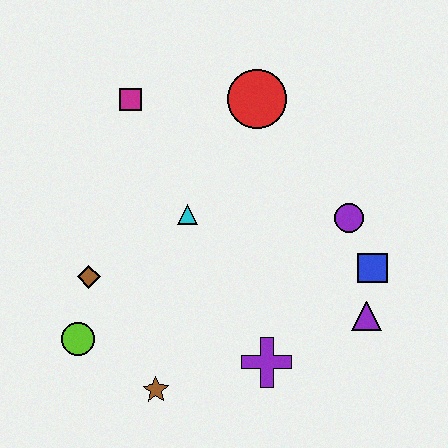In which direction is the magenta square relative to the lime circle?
The magenta square is above the lime circle.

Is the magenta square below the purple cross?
No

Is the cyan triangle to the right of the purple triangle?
No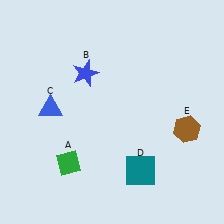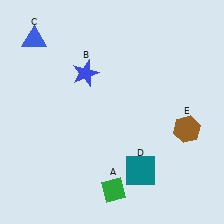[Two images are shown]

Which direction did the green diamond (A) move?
The green diamond (A) moved right.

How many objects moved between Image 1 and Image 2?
2 objects moved between the two images.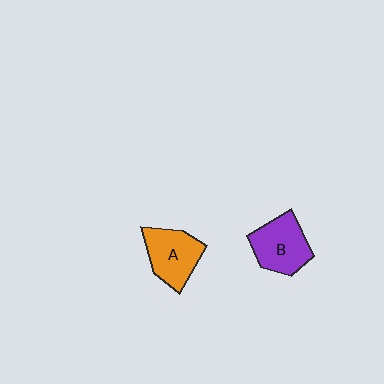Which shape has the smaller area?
Shape A (orange).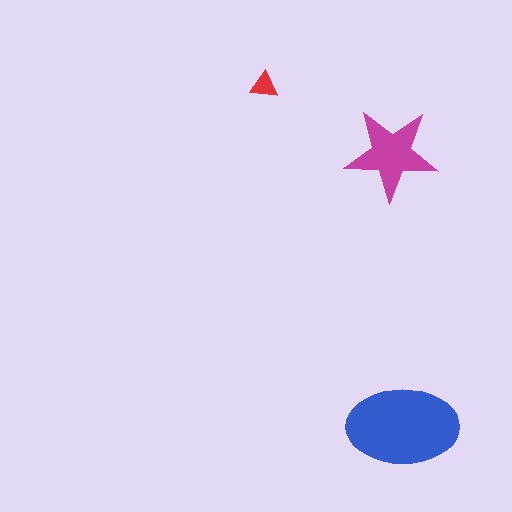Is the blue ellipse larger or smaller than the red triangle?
Larger.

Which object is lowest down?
The blue ellipse is bottommost.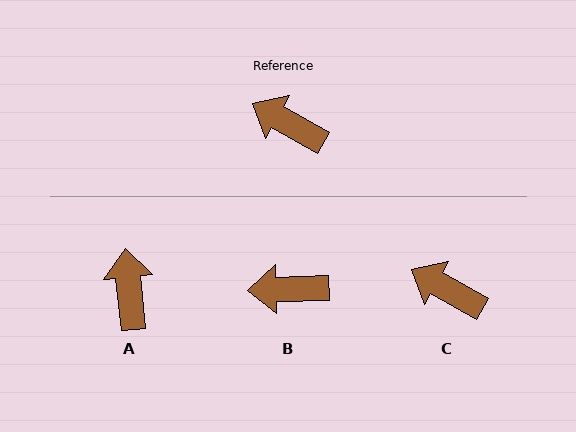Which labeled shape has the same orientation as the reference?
C.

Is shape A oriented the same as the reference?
No, it is off by about 55 degrees.